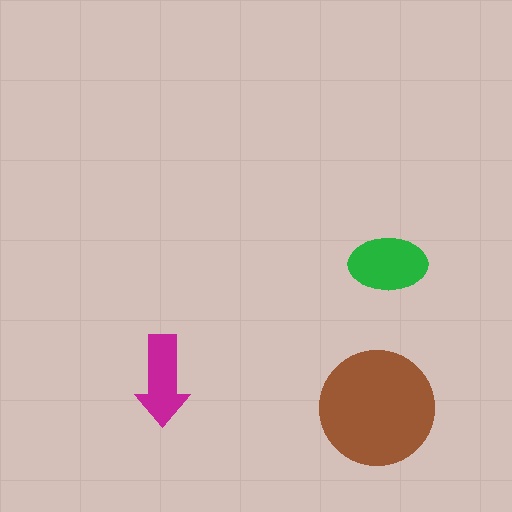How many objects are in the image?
There are 3 objects in the image.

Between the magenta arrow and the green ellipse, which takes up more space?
The green ellipse.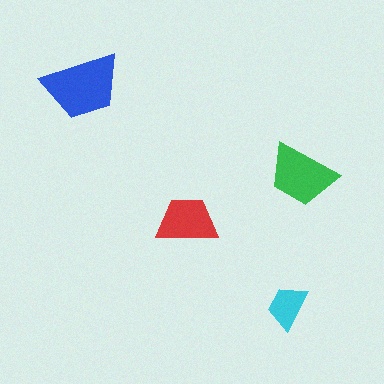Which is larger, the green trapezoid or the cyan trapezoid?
The green one.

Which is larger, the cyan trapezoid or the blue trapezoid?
The blue one.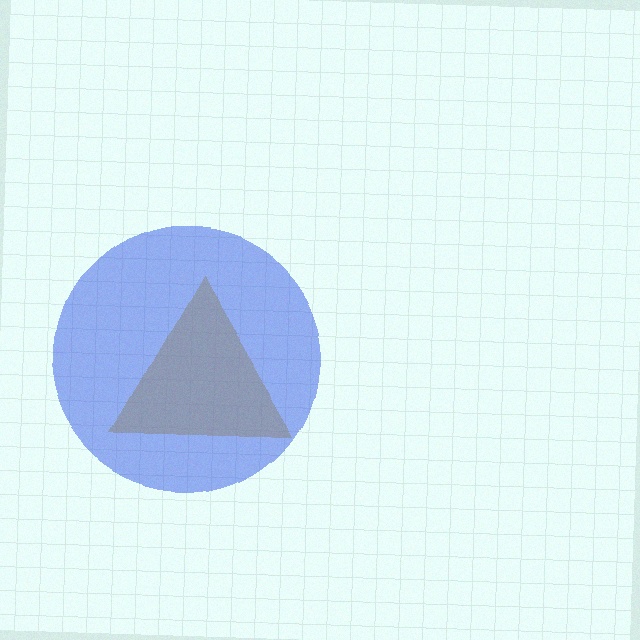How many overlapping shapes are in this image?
There are 2 overlapping shapes in the image.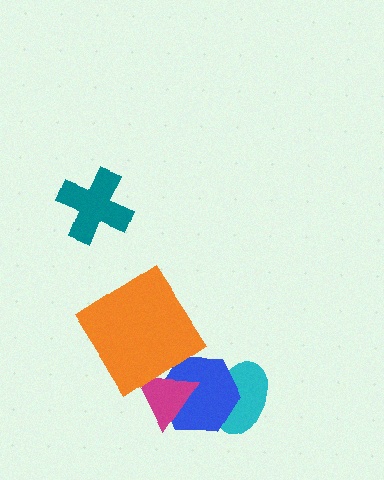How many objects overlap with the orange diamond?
1 object overlaps with the orange diamond.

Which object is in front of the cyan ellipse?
The blue hexagon is in front of the cyan ellipse.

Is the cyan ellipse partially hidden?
Yes, it is partially covered by another shape.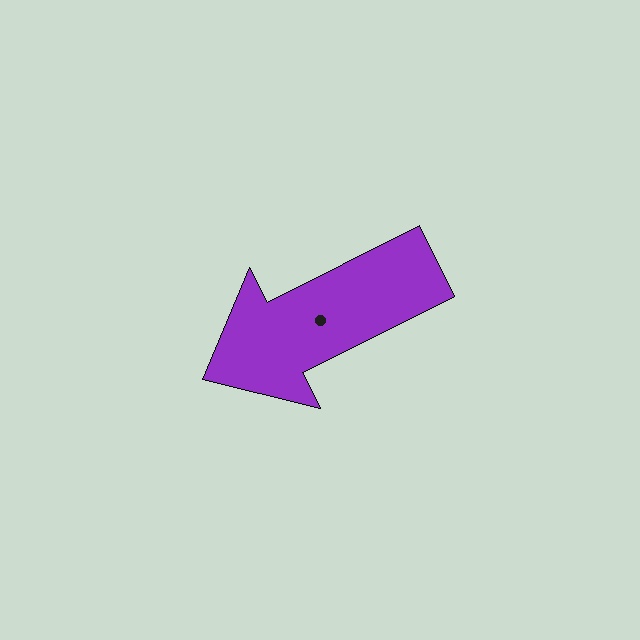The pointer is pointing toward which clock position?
Roughly 8 o'clock.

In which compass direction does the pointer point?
Southwest.